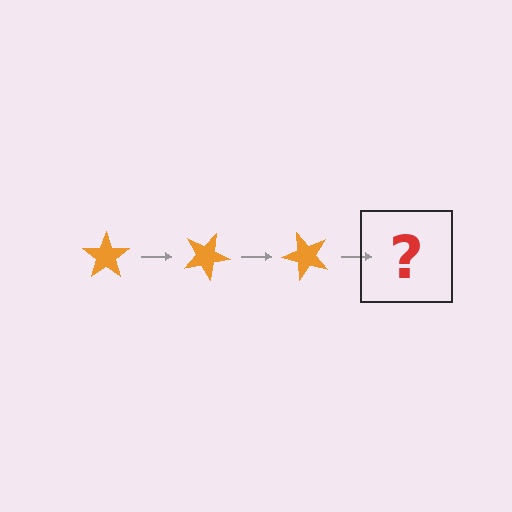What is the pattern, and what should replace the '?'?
The pattern is that the star rotates 25 degrees each step. The '?' should be an orange star rotated 75 degrees.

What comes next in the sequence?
The next element should be an orange star rotated 75 degrees.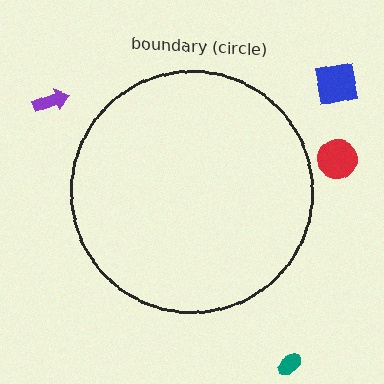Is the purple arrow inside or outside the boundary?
Outside.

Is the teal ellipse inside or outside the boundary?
Outside.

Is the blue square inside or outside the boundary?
Outside.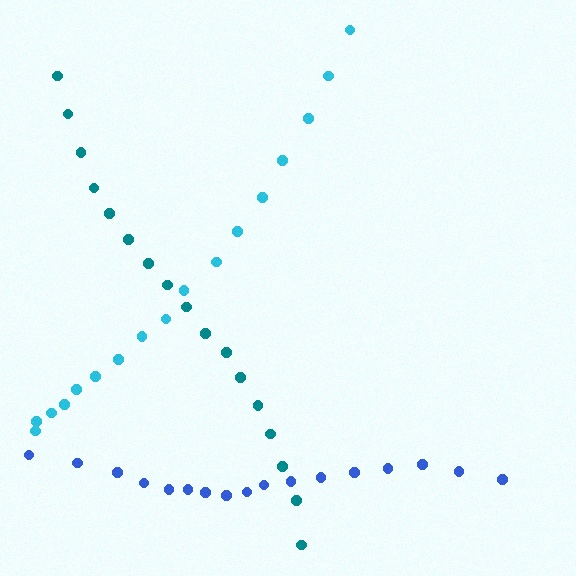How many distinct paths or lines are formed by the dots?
There are 3 distinct paths.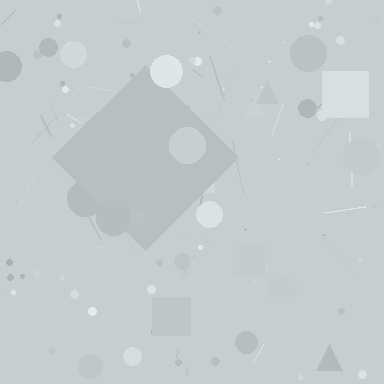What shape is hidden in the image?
A diamond is hidden in the image.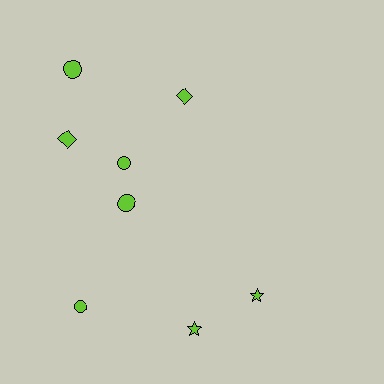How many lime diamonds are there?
There are 2 lime diamonds.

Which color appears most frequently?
Lime, with 8 objects.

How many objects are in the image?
There are 8 objects.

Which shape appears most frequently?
Circle, with 4 objects.